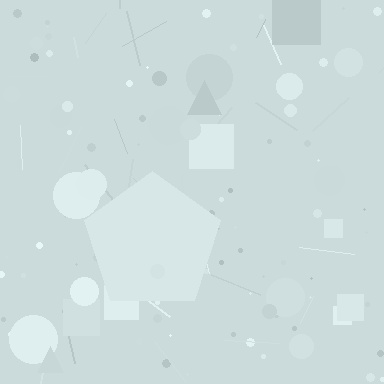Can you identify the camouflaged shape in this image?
The camouflaged shape is a pentagon.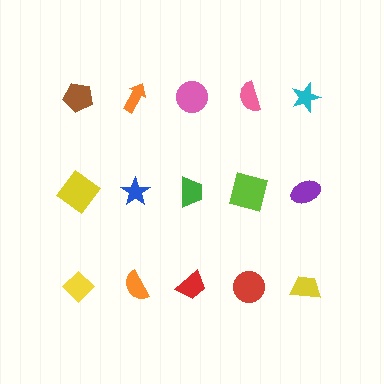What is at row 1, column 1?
A brown pentagon.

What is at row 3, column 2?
An orange semicircle.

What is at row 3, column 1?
A yellow diamond.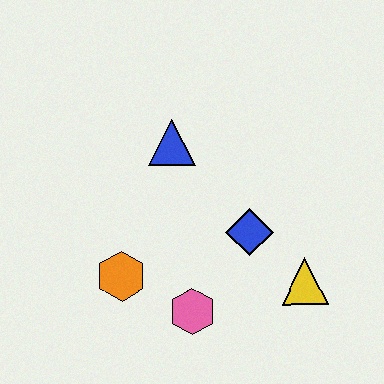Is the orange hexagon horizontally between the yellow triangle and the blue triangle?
No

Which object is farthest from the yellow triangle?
The blue triangle is farthest from the yellow triangle.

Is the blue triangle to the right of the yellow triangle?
No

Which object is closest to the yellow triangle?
The blue diamond is closest to the yellow triangle.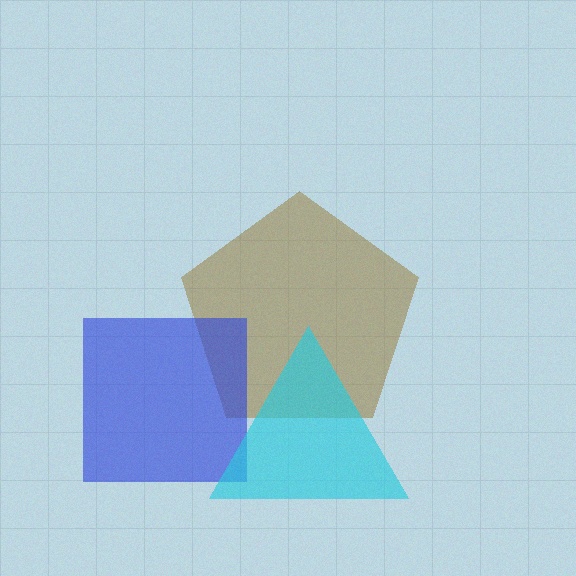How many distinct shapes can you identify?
There are 3 distinct shapes: a brown pentagon, a blue square, a cyan triangle.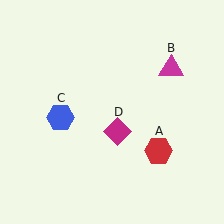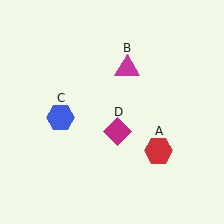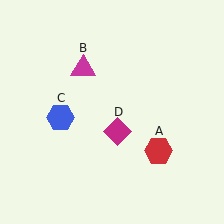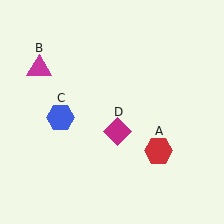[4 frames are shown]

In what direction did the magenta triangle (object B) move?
The magenta triangle (object B) moved left.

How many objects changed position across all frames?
1 object changed position: magenta triangle (object B).